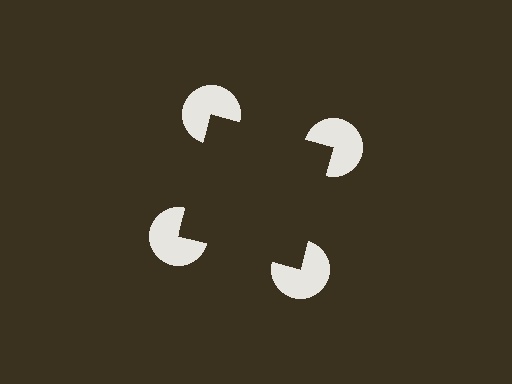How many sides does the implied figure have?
4 sides.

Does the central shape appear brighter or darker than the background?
It typically appears slightly darker than the background, even though no actual brightness change is drawn.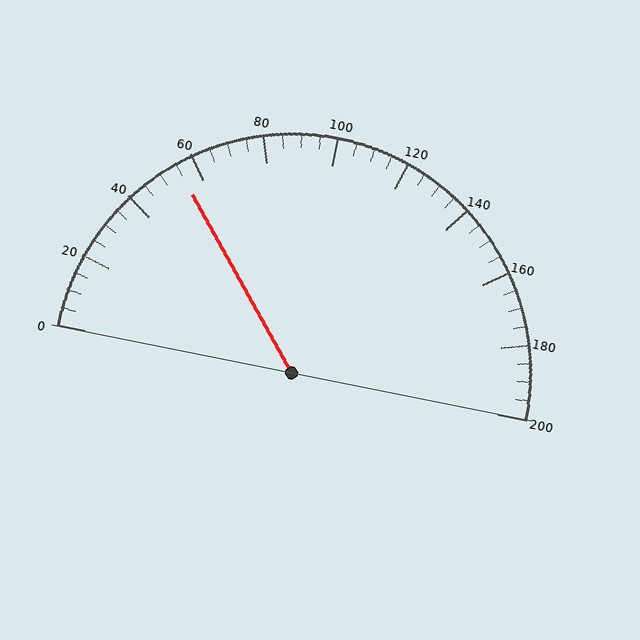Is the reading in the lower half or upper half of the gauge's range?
The reading is in the lower half of the range (0 to 200).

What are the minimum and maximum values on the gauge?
The gauge ranges from 0 to 200.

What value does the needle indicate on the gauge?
The needle indicates approximately 55.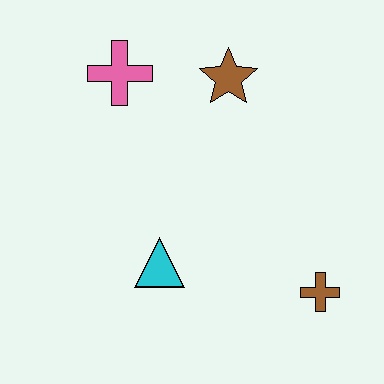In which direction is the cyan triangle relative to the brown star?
The cyan triangle is below the brown star.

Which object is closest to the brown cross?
The cyan triangle is closest to the brown cross.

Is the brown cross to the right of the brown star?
Yes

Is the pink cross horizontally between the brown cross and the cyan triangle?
No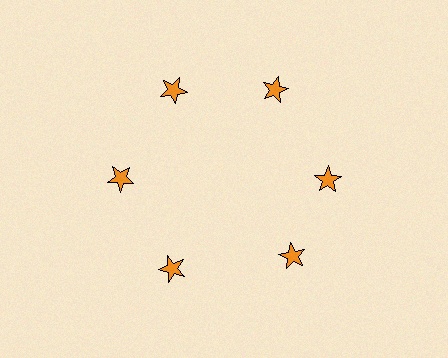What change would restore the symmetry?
The symmetry would be restored by rotating it back into even spacing with its neighbors so that all 6 stars sit at equal angles and equal distance from the center.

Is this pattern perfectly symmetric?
No. The 6 orange stars are arranged in a ring, but one element near the 5 o'clock position is rotated out of alignment along the ring, breaking the 6-fold rotational symmetry.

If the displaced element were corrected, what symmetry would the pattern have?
It would have 6-fold rotational symmetry — the pattern would map onto itself every 60 degrees.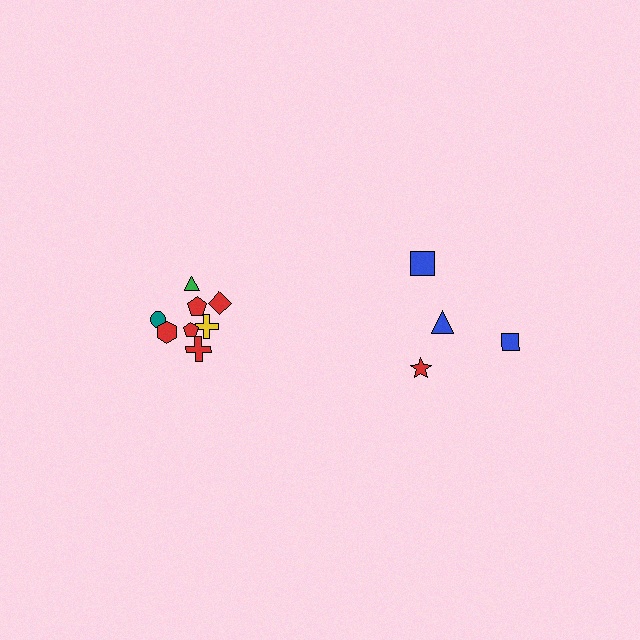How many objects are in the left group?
There are 8 objects.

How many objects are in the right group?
There are 4 objects.